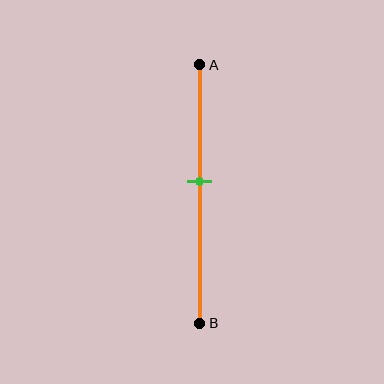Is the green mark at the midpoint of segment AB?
No, the mark is at about 45% from A, not at the 50% midpoint.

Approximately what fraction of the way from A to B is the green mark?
The green mark is approximately 45% of the way from A to B.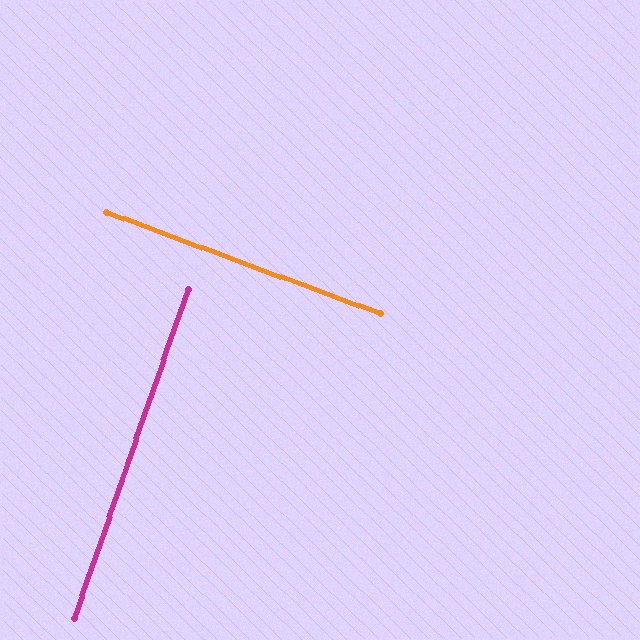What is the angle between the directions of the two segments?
Approximately 89 degrees.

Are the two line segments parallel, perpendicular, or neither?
Perpendicular — they meet at approximately 89°.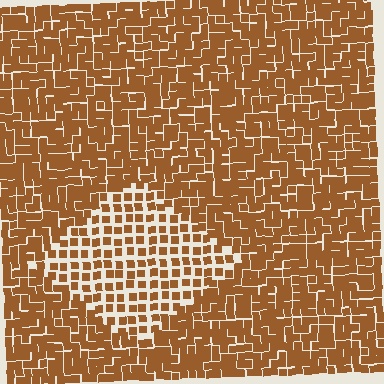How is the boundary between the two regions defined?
The boundary is defined by a change in element density (approximately 1.8x ratio). All elements are the same color, size, and shape.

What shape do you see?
I see a diamond.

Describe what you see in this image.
The image contains small brown elements arranged at two different densities. A diamond-shaped region is visible where the elements are less densely packed than the surrounding area.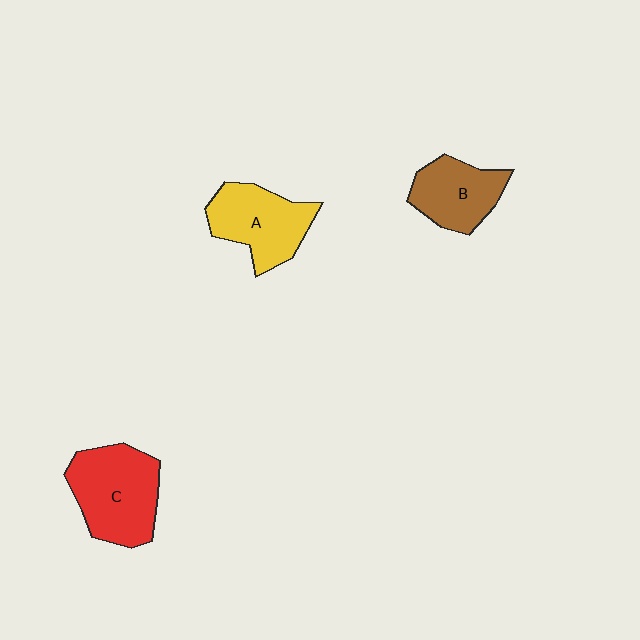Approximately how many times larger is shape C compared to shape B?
Approximately 1.4 times.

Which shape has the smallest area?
Shape B (brown).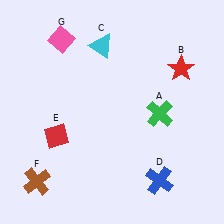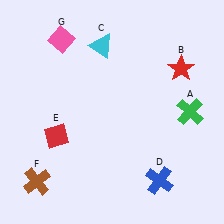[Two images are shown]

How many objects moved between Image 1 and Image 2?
1 object moved between the two images.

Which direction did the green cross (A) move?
The green cross (A) moved right.